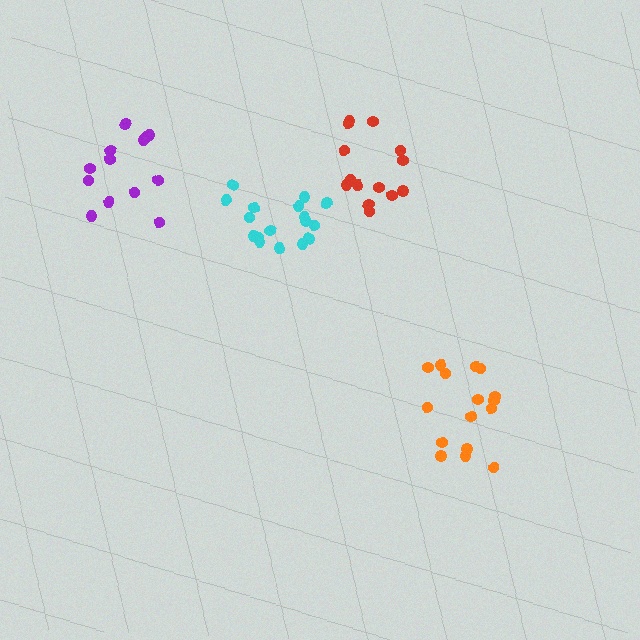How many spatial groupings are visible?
There are 4 spatial groupings.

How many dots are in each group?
Group 1: 13 dots, Group 2: 17 dots, Group 3: 16 dots, Group 4: 14 dots (60 total).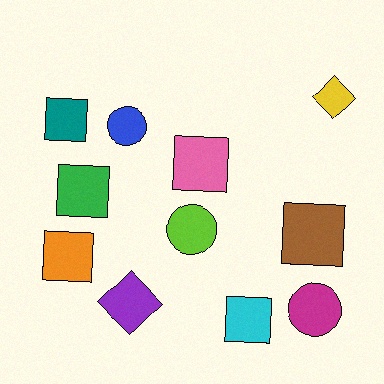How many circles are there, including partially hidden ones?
There are 3 circles.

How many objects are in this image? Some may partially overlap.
There are 11 objects.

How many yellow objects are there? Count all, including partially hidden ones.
There is 1 yellow object.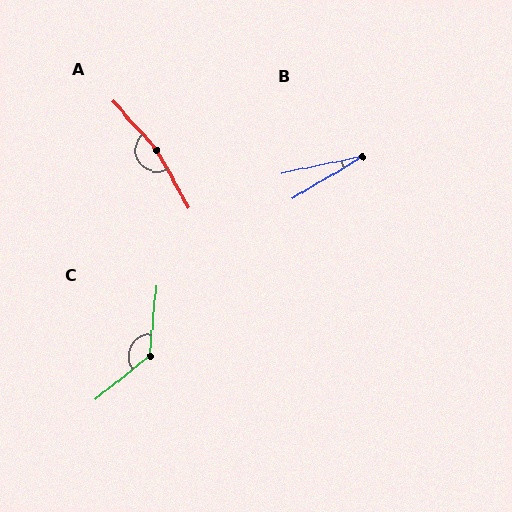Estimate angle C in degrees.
Approximately 134 degrees.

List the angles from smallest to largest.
B (19°), C (134°), A (167°).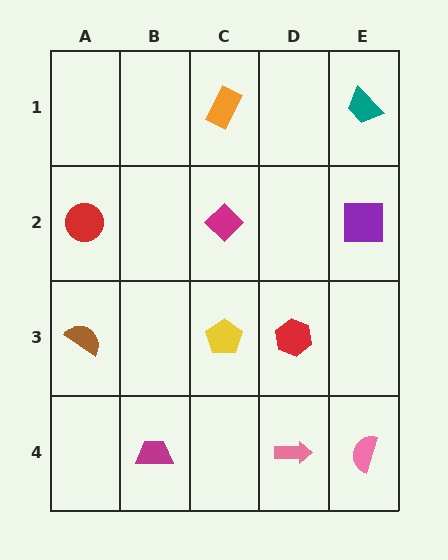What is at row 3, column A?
A brown semicircle.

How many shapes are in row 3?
3 shapes.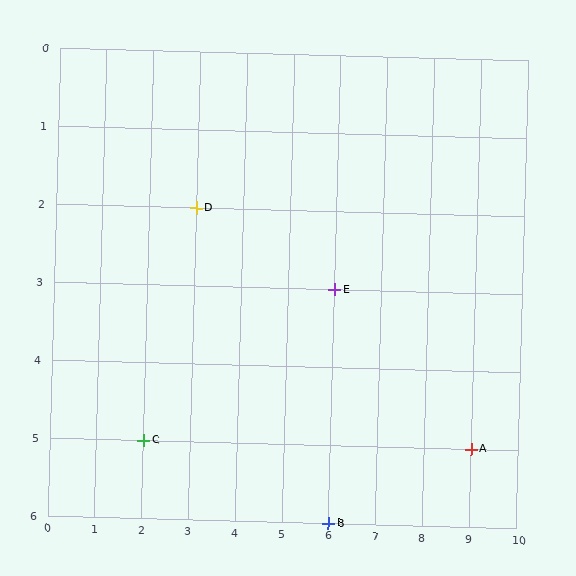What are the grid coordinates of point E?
Point E is at grid coordinates (6, 3).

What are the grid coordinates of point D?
Point D is at grid coordinates (3, 2).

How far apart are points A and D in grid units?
Points A and D are 6 columns and 3 rows apart (about 6.7 grid units diagonally).